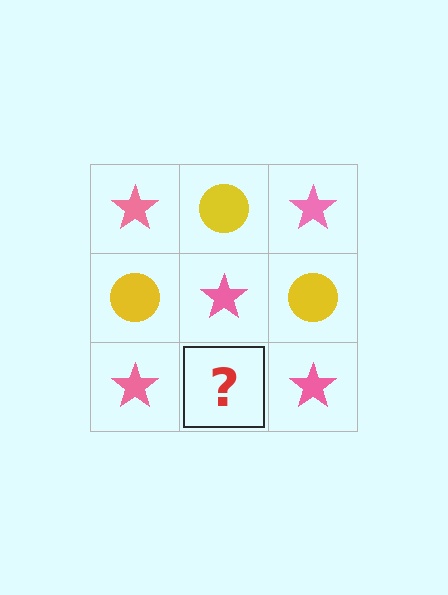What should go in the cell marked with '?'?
The missing cell should contain a yellow circle.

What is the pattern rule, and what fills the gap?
The rule is that it alternates pink star and yellow circle in a checkerboard pattern. The gap should be filled with a yellow circle.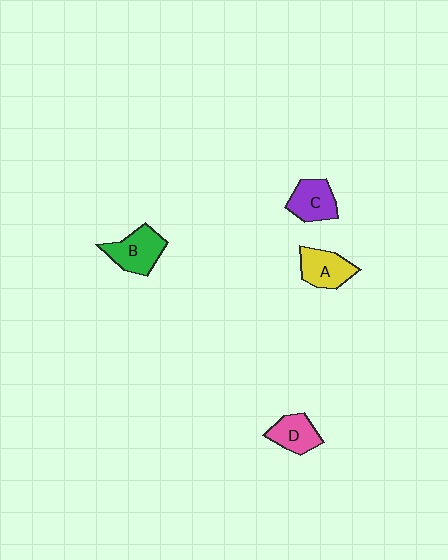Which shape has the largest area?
Shape B (green).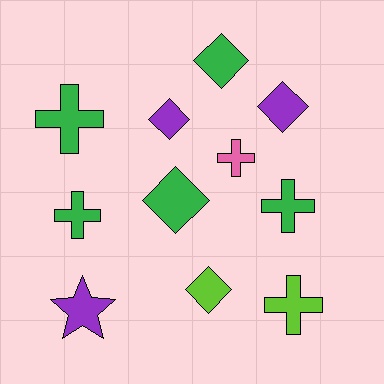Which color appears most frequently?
Green, with 5 objects.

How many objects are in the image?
There are 11 objects.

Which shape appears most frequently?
Cross, with 5 objects.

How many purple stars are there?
There is 1 purple star.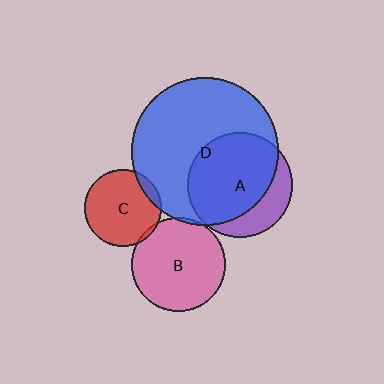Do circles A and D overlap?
Yes.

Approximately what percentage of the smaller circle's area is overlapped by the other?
Approximately 70%.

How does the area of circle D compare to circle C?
Approximately 3.7 times.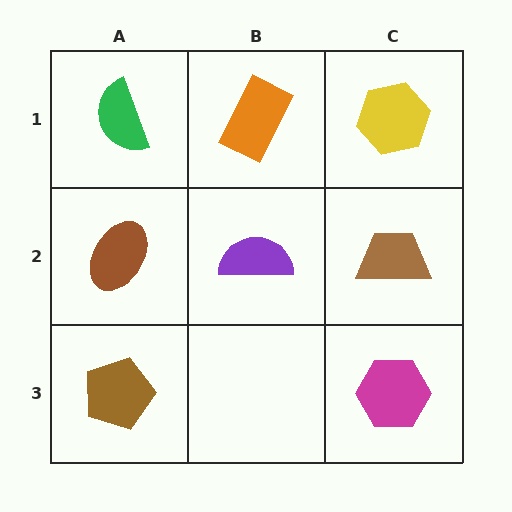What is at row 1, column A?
A green semicircle.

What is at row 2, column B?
A purple semicircle.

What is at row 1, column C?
A yellow hexagon.